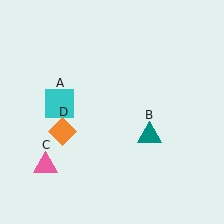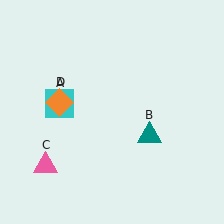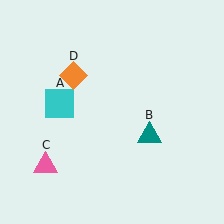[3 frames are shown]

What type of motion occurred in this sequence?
The orange diamond (object D) rotated clockwise around the center of the scene.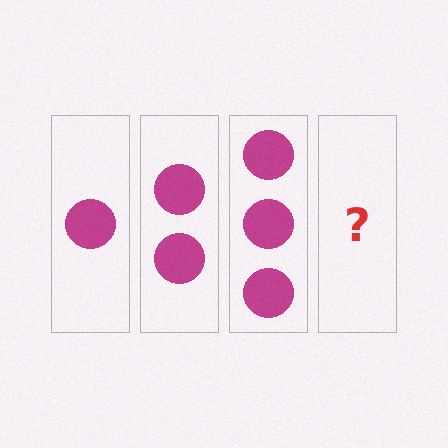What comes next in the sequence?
The next element should be 4 circles.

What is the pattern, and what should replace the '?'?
The pattern is that each step adds one more circle. The '?' should be 4 circles.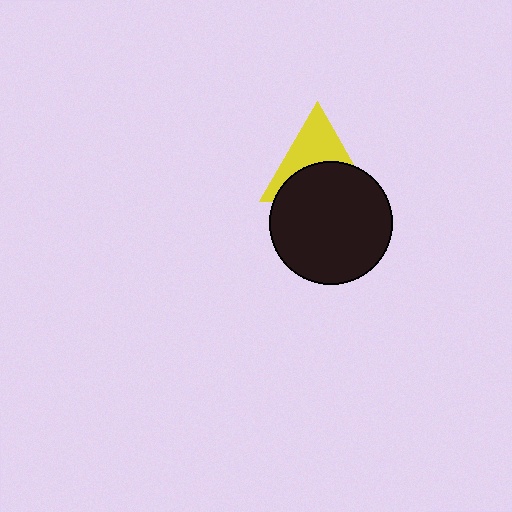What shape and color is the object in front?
The object in front is a black circle.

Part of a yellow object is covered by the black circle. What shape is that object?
It is a triangle.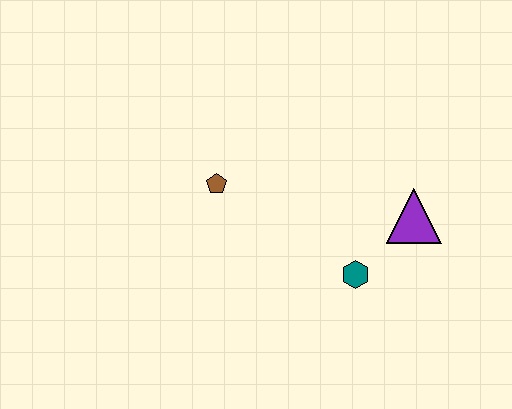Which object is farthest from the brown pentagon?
The purple triangle is farthest from the brown pentagon.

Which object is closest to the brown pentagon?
The teal hexagon is closest to the brown pentagon.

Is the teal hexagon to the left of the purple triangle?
Yes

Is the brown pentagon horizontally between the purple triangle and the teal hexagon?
No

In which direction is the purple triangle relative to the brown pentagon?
The purple triangle is to the right of the brown pentagon.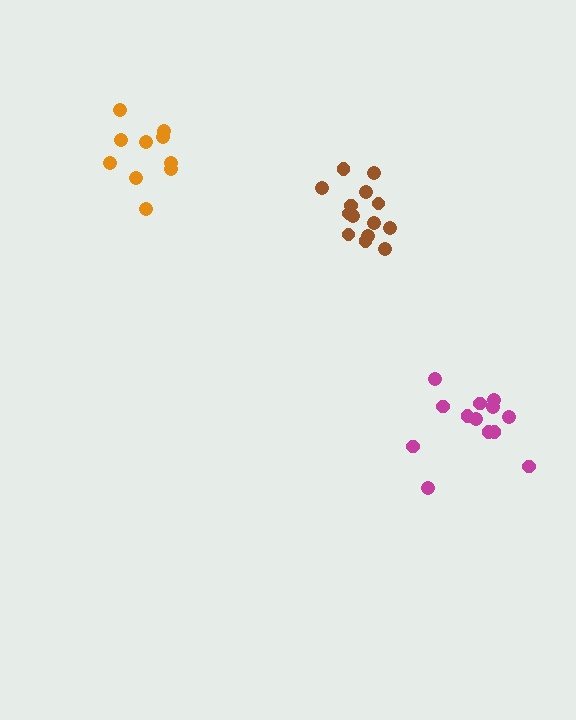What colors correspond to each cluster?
The clusters are colored: magenta, orange, brown.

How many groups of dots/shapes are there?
There are 3 groups.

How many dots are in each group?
Group 1: 13 dots, Group 2: 10 dots, Group 3: 14 dots (37 total).